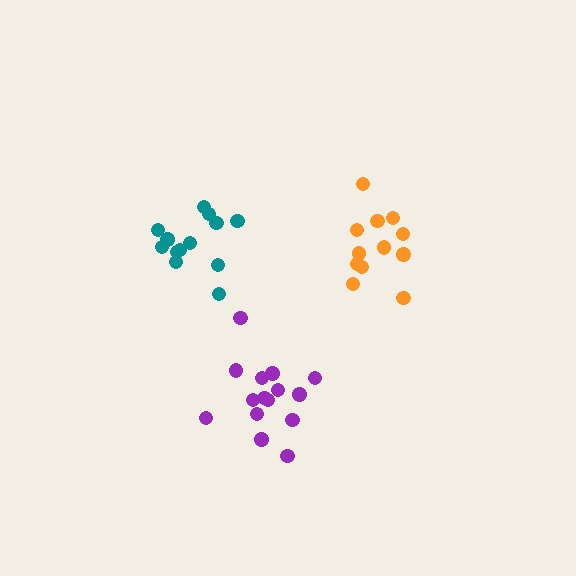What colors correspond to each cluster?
The clusters are colored: purple, teal, orange.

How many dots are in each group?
Group 1: 15 dots, Group 2: 13 dots, Group 3: 12 dots (40 total).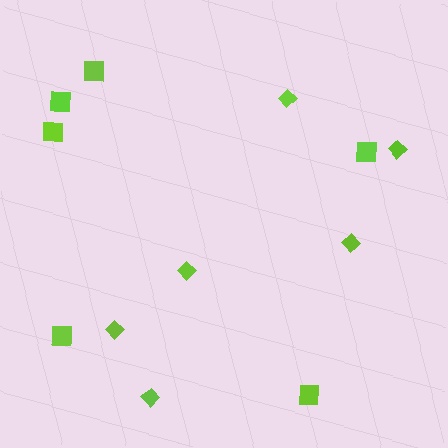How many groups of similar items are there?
There are 2 groups: one group of squares (6) and one group of diamonds (6).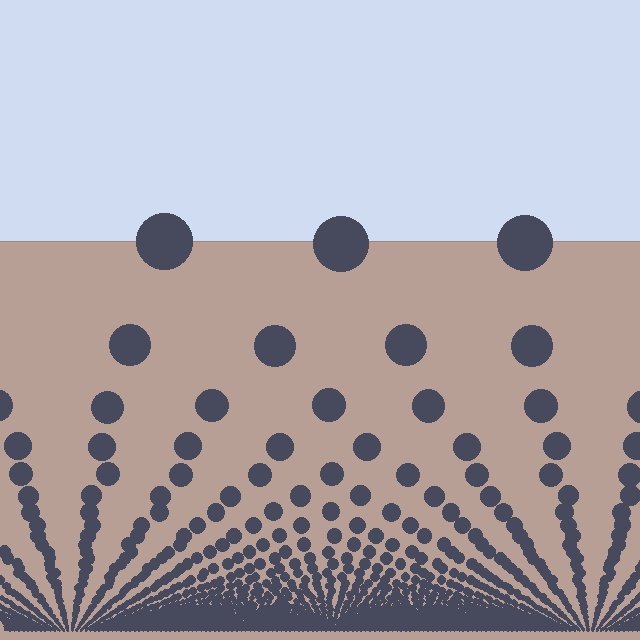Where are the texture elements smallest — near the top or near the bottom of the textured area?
Near the bottom.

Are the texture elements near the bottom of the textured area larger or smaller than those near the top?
Smaller. The gradient is inverted — elements near the bottom are smaller and denser.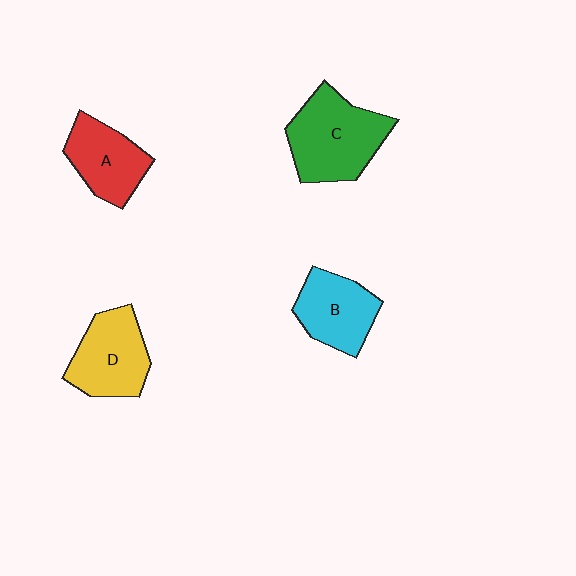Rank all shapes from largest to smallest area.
From largest to smallest: C (green), D (yellow), B (cyan), A (red).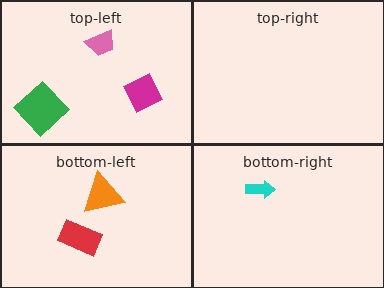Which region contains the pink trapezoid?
The top-left region.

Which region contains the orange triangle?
The bottom-left region.